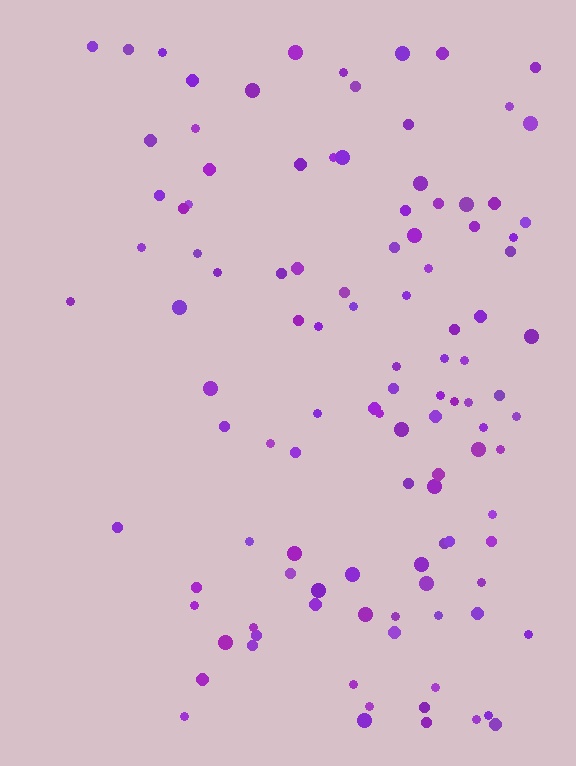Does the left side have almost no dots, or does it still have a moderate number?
Still a moderate number, just noticeably fewer than the right.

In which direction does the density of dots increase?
From left to right, with the right side densest.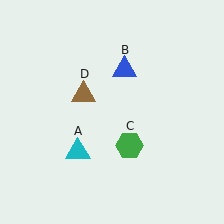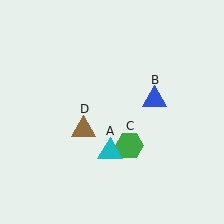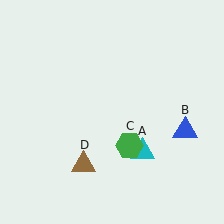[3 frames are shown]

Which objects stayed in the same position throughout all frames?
Green hexagon (object C) remained stationary.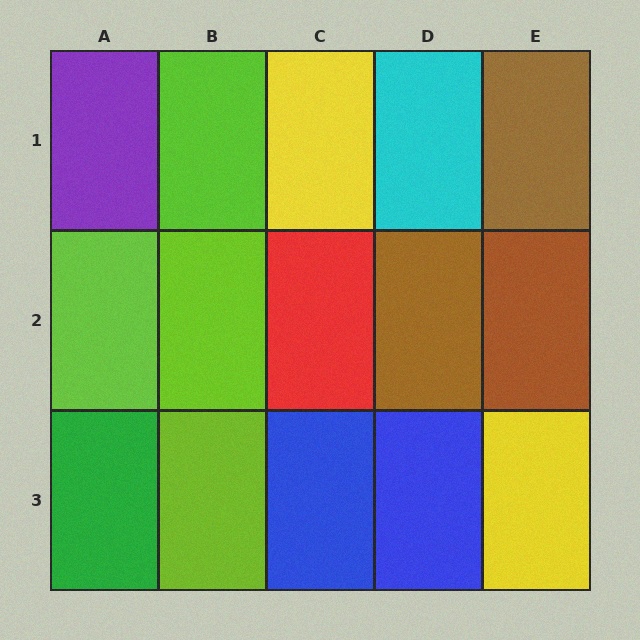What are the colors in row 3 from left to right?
Green, lime, blue, blue, yellow.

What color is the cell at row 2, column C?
Red.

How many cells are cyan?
1 cell is cyan.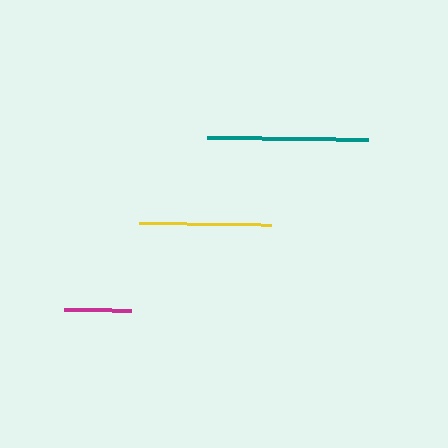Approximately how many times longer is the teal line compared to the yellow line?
The teal line is approximately 1.2 times the length of the yellow line.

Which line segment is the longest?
The teal line is the longest at approximately 161 pixels.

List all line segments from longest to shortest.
From longest to shortest: teal, yellow, magenta.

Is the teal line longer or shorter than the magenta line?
The teal line is longer than the magenta line.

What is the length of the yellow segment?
The yellow segment is approximately 131 pixels long.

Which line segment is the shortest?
The magenta line is the shortest at approximately 67 pixels.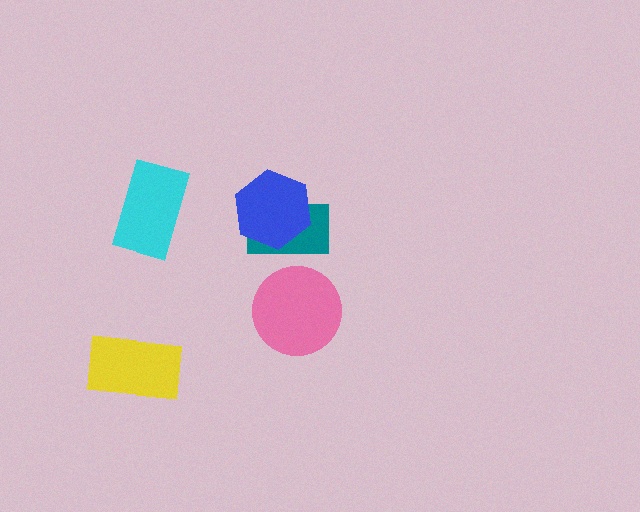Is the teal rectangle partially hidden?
Yes, it is partially covered by another shape.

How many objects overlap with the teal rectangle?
1 object overlaps with the teal rectangle.